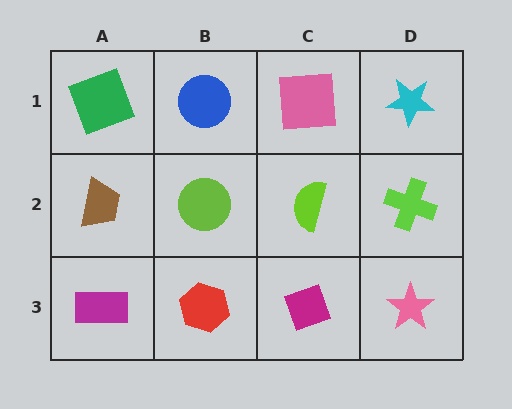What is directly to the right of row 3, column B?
A magenta diamond.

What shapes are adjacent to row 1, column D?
A lime cross (row 2, column D), a pink square (row 1, column C).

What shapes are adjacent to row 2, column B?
A blue circle (row 1, column B), a red hexagon (row 3, column B), a brown trapezoid (row 2, column A), a lime semicircle (row 2, column C).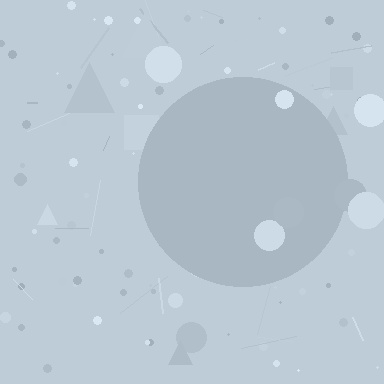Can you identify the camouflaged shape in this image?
The camouflaged shape is a circle.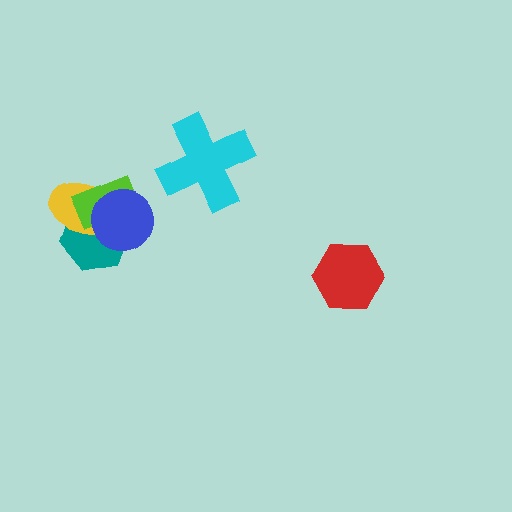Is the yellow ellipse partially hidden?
Yes, it is partially covered by another shape.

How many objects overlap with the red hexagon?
0 objects overlap with the red hexagon.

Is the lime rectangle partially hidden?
Yes, it is partially covered by another shape.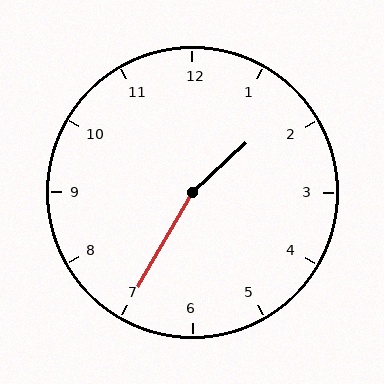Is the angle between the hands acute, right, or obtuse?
It is obtuse.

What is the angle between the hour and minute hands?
Approximately 162 degrees.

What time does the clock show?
1:35.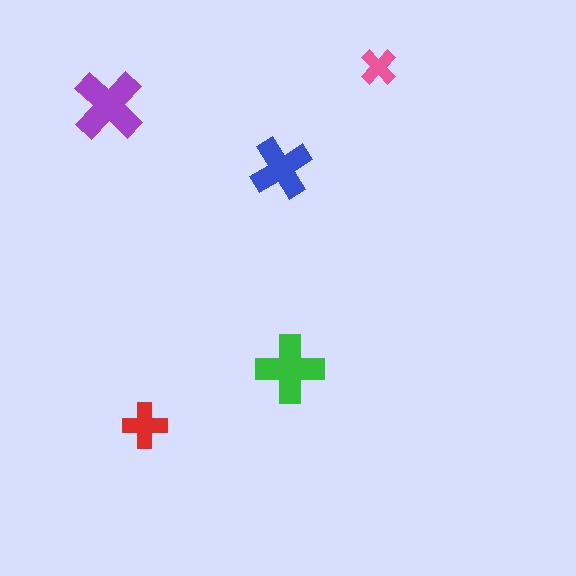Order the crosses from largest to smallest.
the purple one, the green one, the blue one, the red one, the pink one.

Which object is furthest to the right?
The pink cross is rightmost.